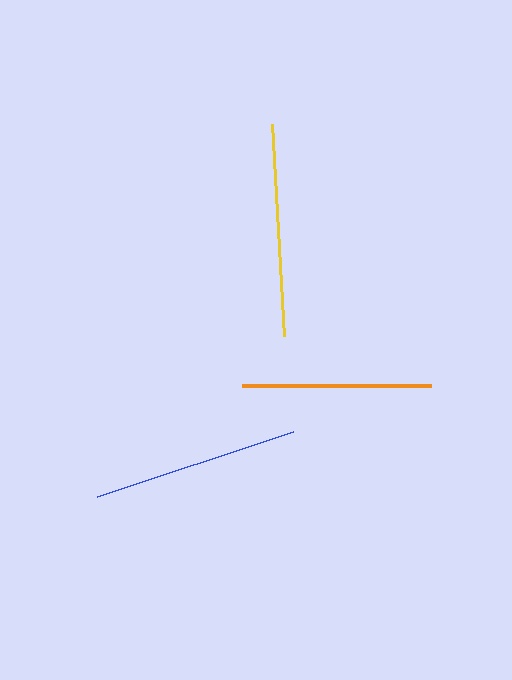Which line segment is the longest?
The yellow line is the longest at approximately 213 pixels.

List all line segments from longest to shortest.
From longest to shortest: yellow, blue, orange.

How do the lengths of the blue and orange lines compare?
The blue and orange lines are approximately the same length.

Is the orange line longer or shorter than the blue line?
The blue line is longer than the orange line.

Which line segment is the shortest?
The orange line is the shortest at approximately 189 pixels.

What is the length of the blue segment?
The blue segment is approximately 207 pixels long.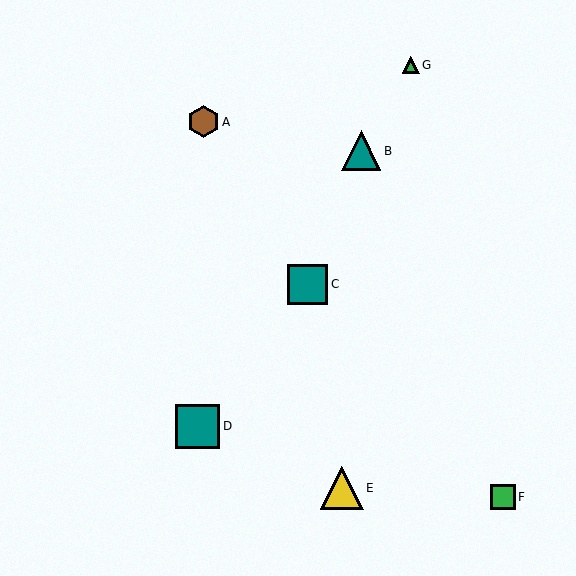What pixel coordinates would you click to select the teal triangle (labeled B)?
Click at (361, 151) to select the teal triangle B.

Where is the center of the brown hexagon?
The center of the brown hexagon is at (203, 122).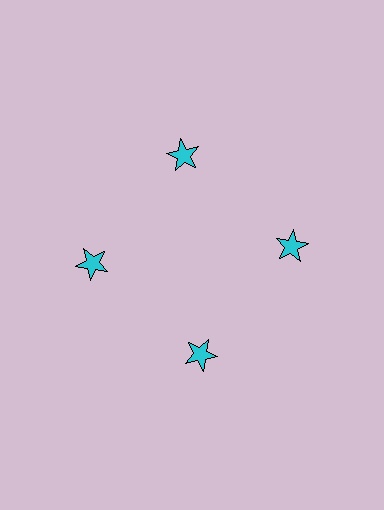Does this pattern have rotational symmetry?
Yes, this pattern has 4-fold rotational symmetry. It looks the same after rotating 90 degrees around the center.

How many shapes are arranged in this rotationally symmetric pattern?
There are 4 shapes, arranged in 4 groups of 1.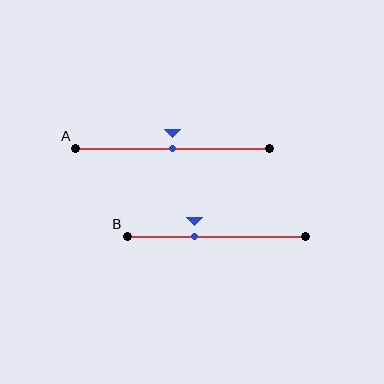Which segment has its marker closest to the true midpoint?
Segment A has its marker closest to the true midpoint.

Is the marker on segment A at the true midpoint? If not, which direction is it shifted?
Yes, the marker on segment A is at the true midpoint.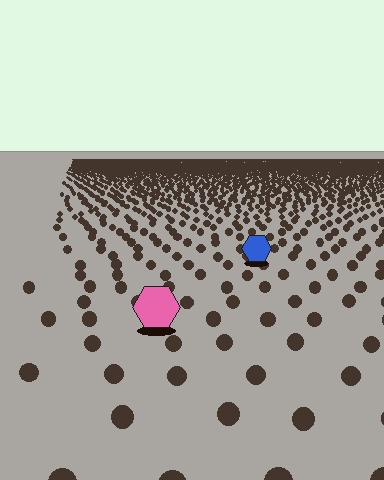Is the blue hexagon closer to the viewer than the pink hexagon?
No. The pink hexagon is closer — you can tell from the texture gradient: the ground texture is coarser near it.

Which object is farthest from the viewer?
The blue hexagon is farthest from the viewer. It appears smaller and the ground texture around it is denser.